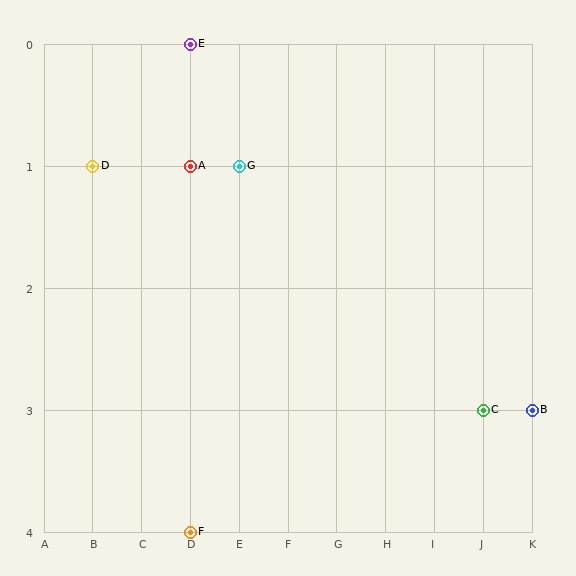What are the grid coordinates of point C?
Point C is at grid coordinates (J, 3).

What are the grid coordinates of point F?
Point F is at grid coordinates (D, 4).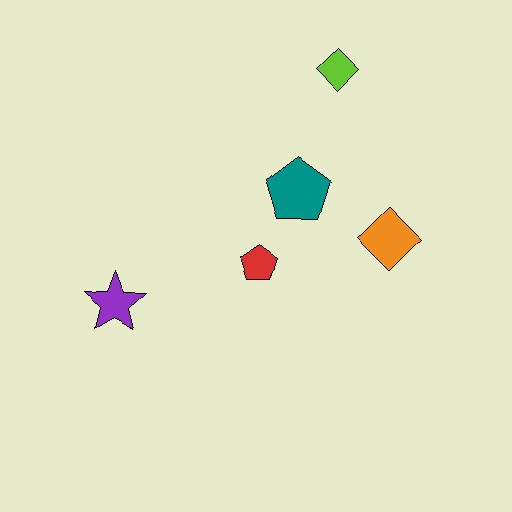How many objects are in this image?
There are 5 objects.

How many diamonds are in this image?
There are 2 diamonds.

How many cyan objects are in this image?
There are no cyan objects.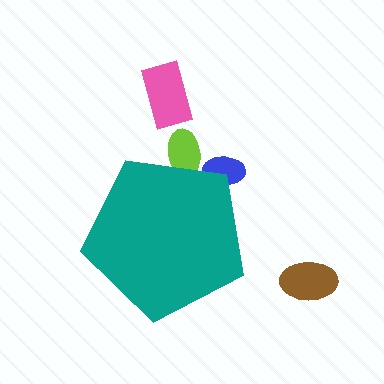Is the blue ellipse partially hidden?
Yes, the blue ellipse is partially hidden behind the teal pentagon.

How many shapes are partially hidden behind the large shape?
2 shapes are partially hidden.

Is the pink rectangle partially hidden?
No, the pink rectangle is fully visible.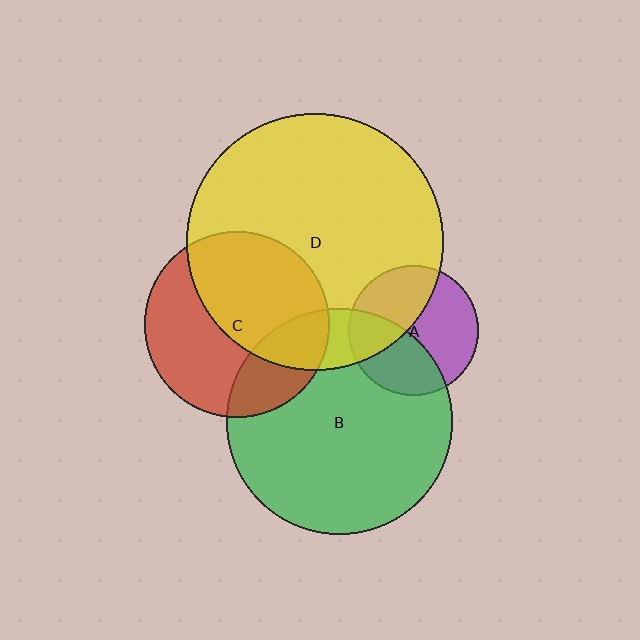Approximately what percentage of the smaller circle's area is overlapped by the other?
Approximately 40%.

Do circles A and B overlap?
Yes.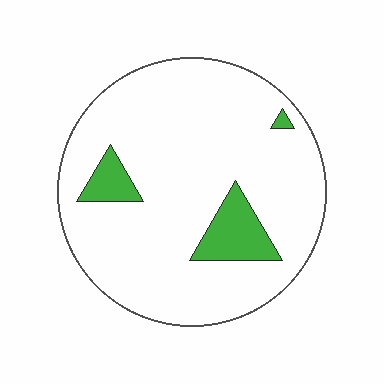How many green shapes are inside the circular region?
3.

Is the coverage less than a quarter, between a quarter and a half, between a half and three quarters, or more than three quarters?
Less than a quarter.